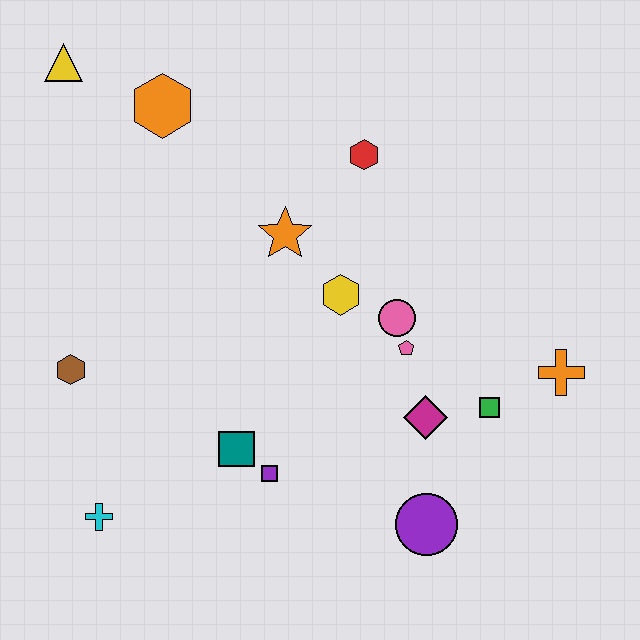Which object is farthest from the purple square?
The yellow triangle is farthest from the purple square.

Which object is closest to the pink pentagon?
The pink circle is closest to the pink pentagon.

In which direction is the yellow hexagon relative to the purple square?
The yellow hexagon is above the purple square.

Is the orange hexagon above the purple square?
Yes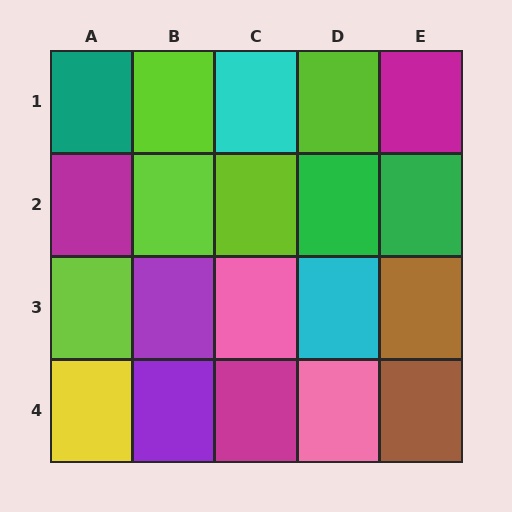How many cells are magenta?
3 cells are magenta.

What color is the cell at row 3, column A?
Lime.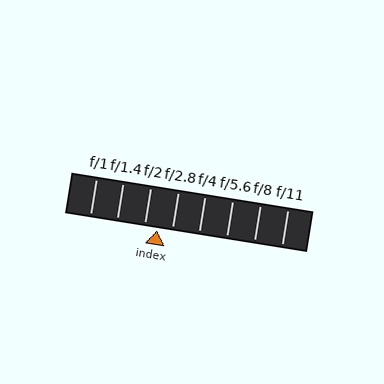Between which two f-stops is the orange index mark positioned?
The index mark is between f/2 and f/2.8.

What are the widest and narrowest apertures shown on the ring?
The widest aperture shown is f/1 and the narrowest is f/11.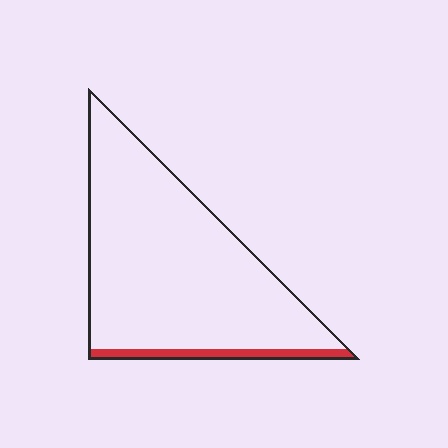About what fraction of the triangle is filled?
About one tenth (1/10).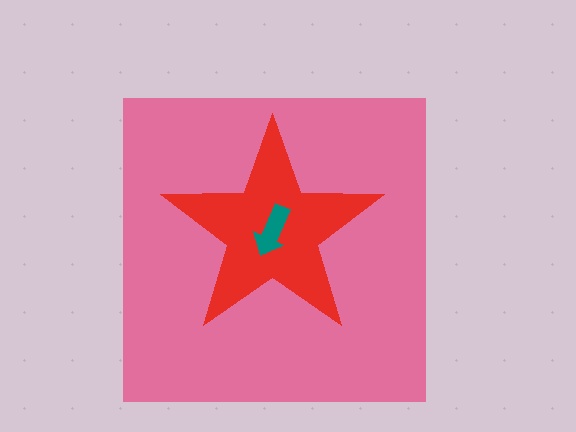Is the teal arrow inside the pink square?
Yes.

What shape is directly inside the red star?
The teal arrow.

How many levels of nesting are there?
3.